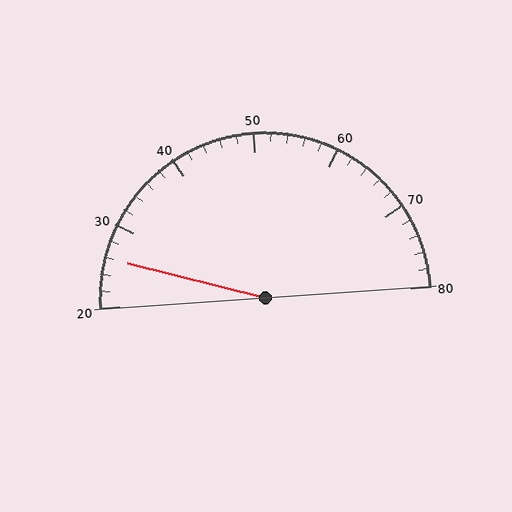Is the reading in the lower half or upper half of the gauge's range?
The reading is in the lower half of the range (20 to 80).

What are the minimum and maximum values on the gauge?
The gauge ranges from 20 to 80.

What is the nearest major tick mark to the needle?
The nearest major tick mark is 30.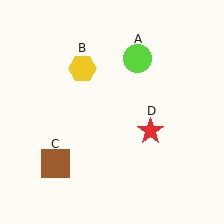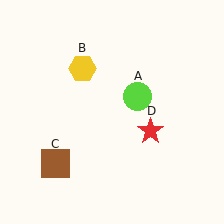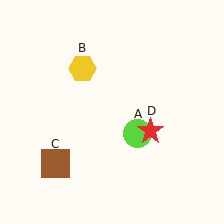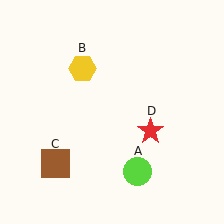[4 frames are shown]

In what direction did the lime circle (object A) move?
The lime circle (object A) moved down.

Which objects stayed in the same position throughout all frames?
Yellow hexagon (object B) and brown square (object C) and red star (object D) remained stationary.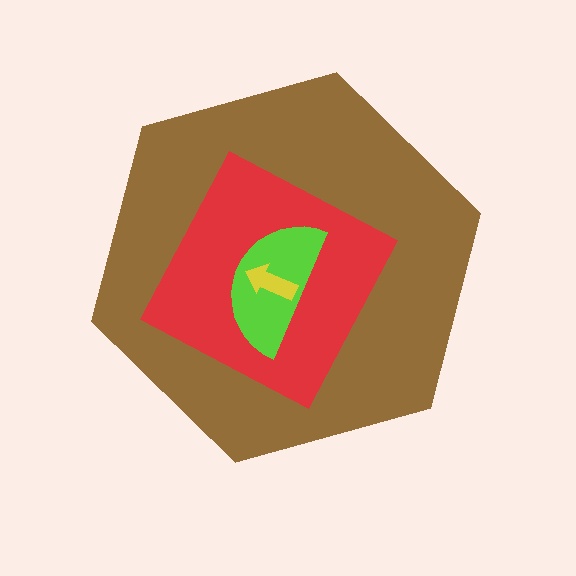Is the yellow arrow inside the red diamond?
Yes.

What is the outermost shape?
The brown hexagon.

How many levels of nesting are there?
4.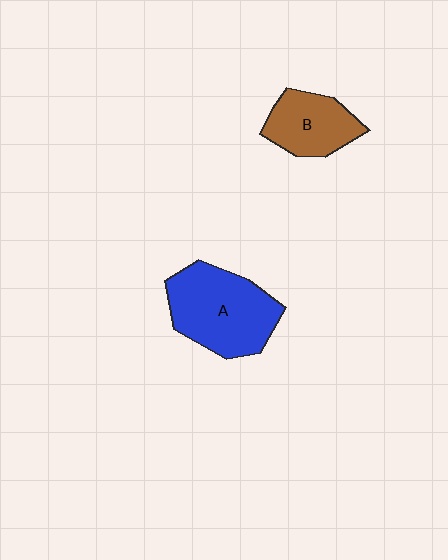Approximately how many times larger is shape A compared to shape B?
Approximately 1.6 times.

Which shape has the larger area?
Shape A (blue).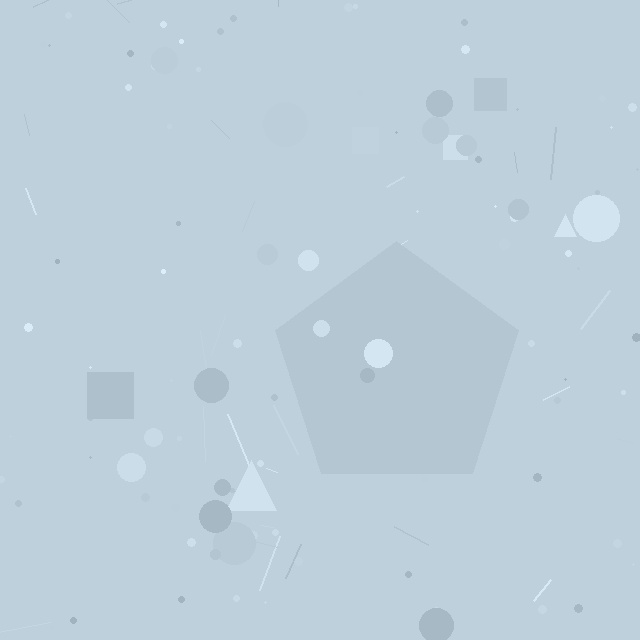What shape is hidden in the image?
A pentagon is hidden in the image.